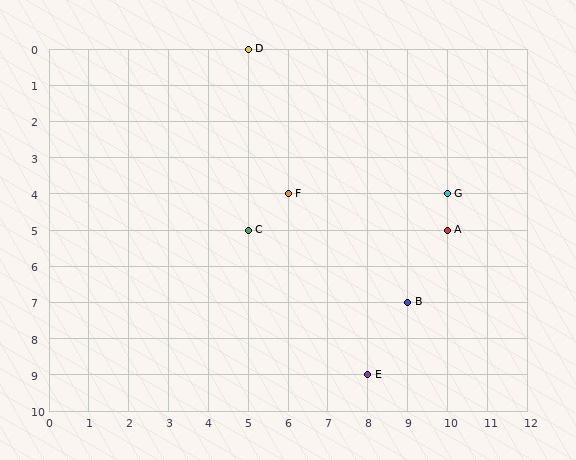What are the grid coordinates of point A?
Point A is at grid coordinates (10, 5).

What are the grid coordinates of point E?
Point E is at grid coordinates (8, 9).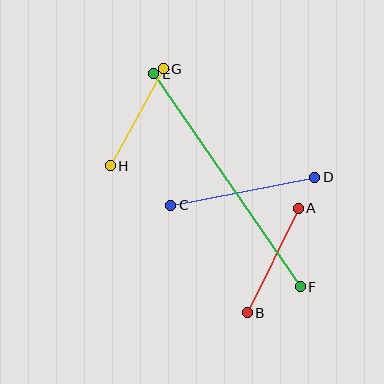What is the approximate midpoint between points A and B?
The midpoint is at approximately (273, 261) pixels.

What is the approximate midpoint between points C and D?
The midpoint is at approximately (243, 191) pixels.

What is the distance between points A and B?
The distance is approximately 116 pixels.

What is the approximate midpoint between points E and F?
The midpoint is at approximately (227, 180) pixels.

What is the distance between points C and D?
The distance is approximately 147 pixels.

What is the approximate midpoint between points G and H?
The midpoint is at approximately (137, 117) pixels.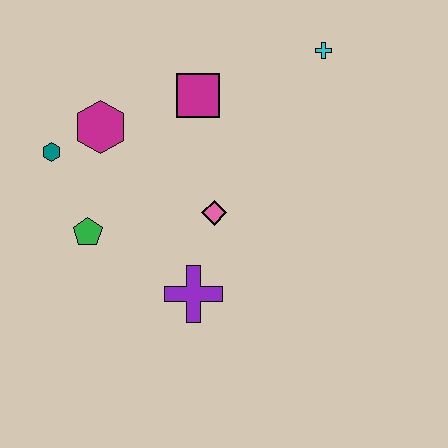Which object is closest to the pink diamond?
The purple cross is closest to the pink diamond.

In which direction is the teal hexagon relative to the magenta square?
The teal hexagon is to the left of the magenta square.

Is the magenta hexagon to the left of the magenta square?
Yes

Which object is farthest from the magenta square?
The purple cross is farthest from the magenta square.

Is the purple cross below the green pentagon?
Yes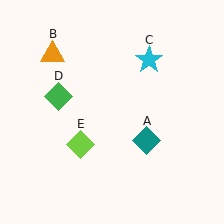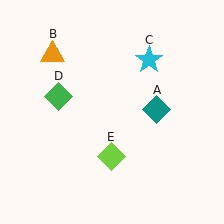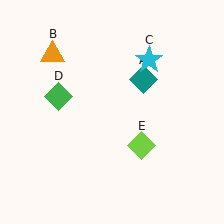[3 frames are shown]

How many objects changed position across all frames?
2 objects changed position: teal diamond (object A), lime diamond (object E).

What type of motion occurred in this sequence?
The teal diamond (object A), lime diamond (object E) rotated counterclockwise around the center of the scene.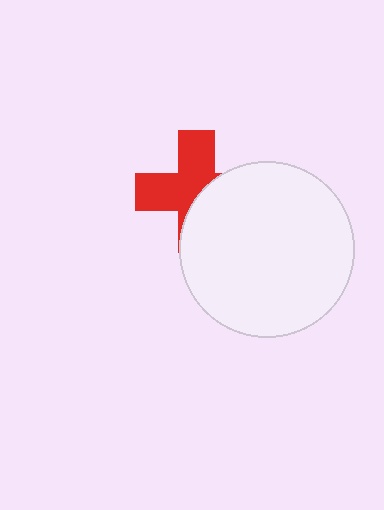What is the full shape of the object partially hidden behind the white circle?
The partially hidden object is a red cross.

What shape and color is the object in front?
The object in front is a white circle.